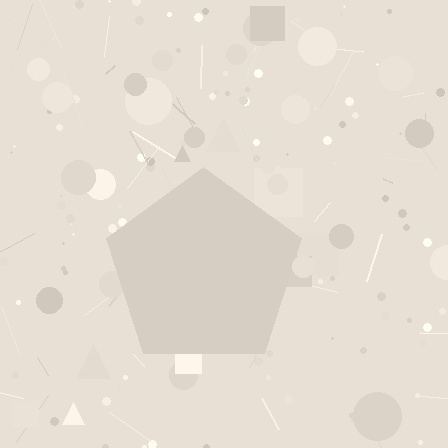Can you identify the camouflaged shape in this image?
The camouflaged shape is a pentagon.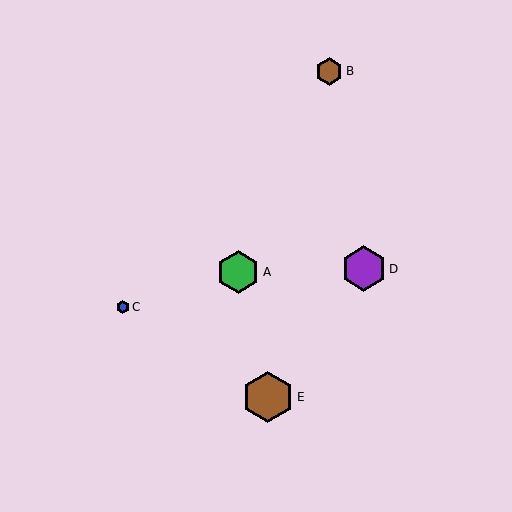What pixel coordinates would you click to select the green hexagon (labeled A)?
Click at (238, 272) to select the green hexagon A.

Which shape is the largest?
The brown hexagon (labeled E) is the largest.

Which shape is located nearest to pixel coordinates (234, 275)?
The green hexagon (labeled A) at (238, 272) is nearest to that location.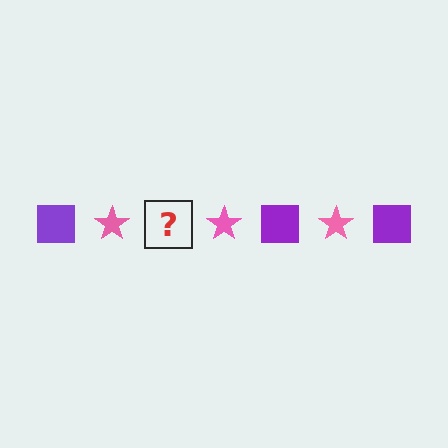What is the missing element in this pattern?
The missing element is a purple square.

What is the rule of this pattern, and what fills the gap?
The rule is that the pattern alternates between purple square and pink star. The gap should be filled with a purple square.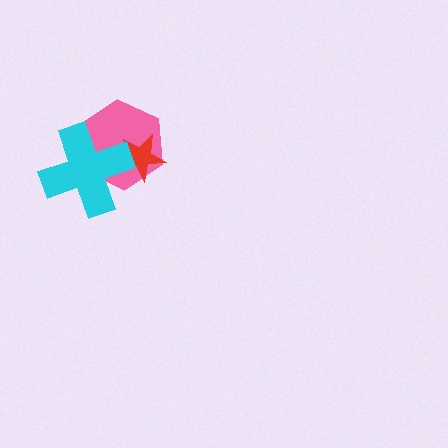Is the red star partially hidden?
Yes, it is partially covered by another shape.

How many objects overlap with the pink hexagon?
2 objects overlap with the pink hexagon.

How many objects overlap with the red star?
2 objects overlap with the red star.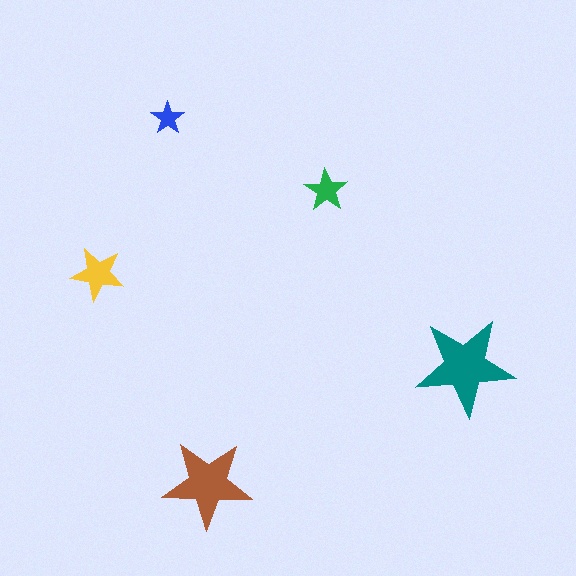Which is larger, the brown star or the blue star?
The brown one.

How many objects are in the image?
There are 5 objects in the image.